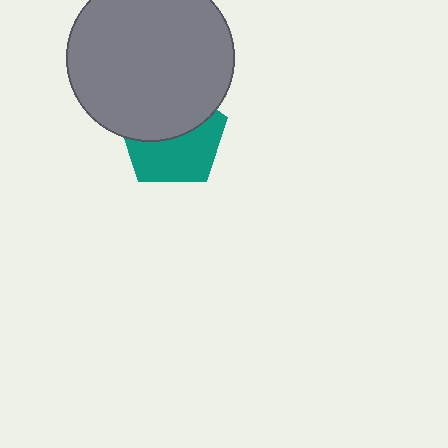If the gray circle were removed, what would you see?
You would see the complete teal pentagon.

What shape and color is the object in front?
The object in front is a gray circle.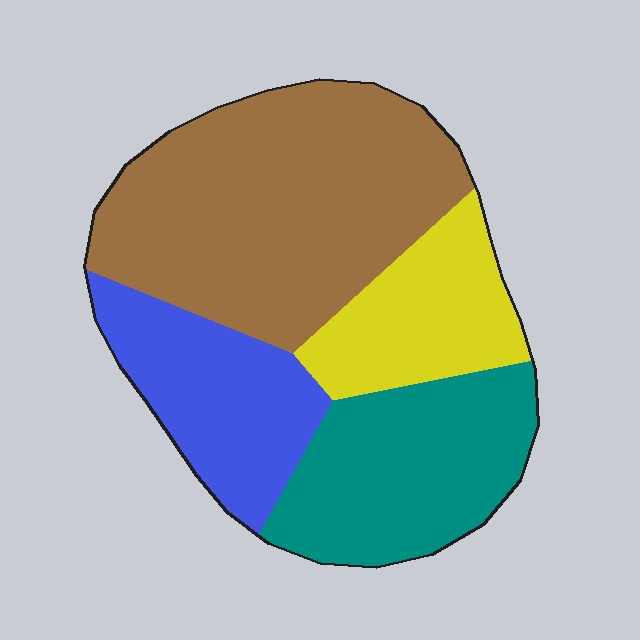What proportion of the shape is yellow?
Yellow covers around 15% of the shape.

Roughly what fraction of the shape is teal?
Teal takes up about one quarter (1/4) of the shape.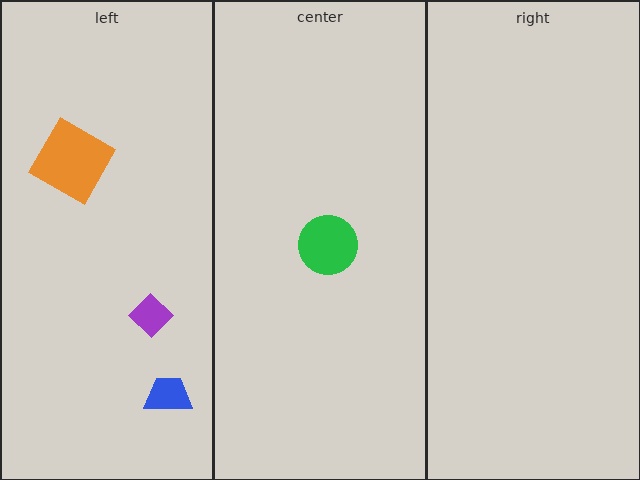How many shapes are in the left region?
3.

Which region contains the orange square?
The left region.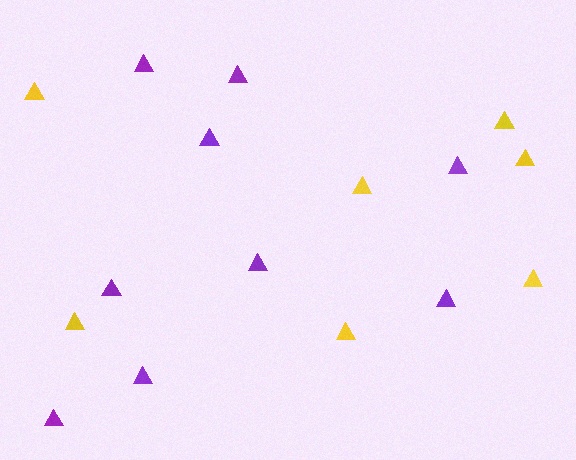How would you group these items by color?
There are 2 groups: one group of yellow triangles (7) and one group of purple triangles (9).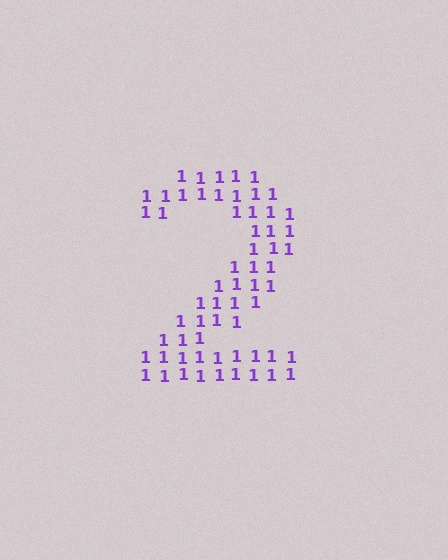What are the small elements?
The small elements are digit 1's.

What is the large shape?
The large shape is the digit 2.